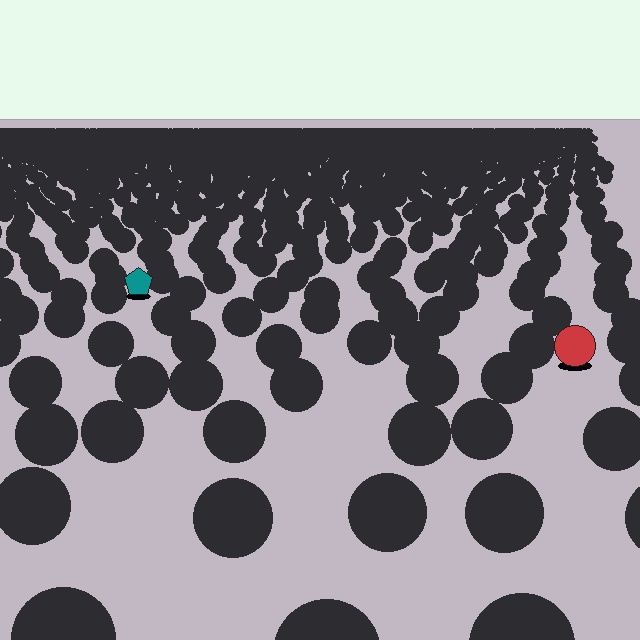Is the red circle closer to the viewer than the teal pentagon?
Yes. The red circle is closer — you can tell from the texture gradient: the ground texture is coarser near it.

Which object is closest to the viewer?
The red circle is closest. The texture marks near it are larger and more spread out.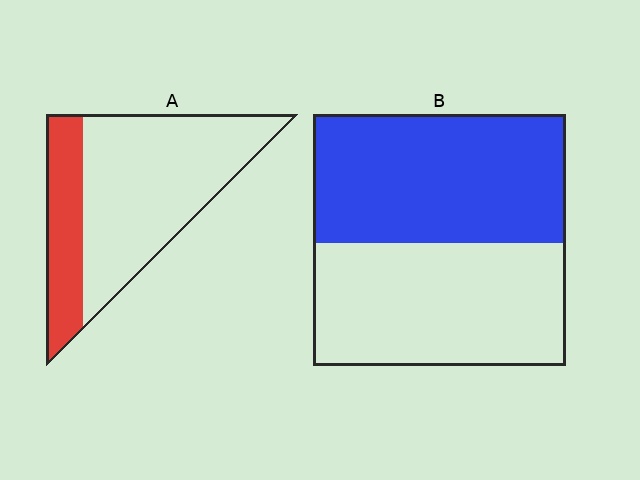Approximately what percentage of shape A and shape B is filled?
A is approximately 25% and B is approximately 50%.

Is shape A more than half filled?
No.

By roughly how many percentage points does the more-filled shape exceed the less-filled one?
By roughly 25 percentage points (B over A).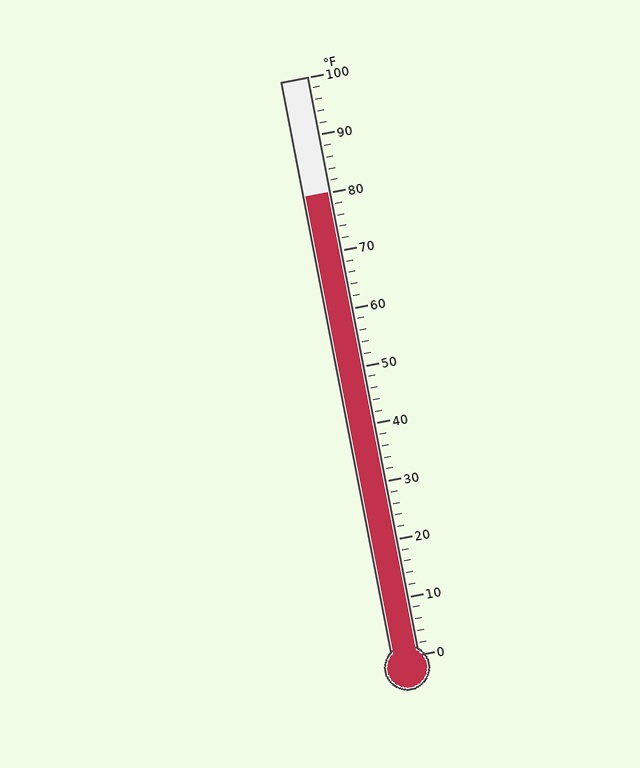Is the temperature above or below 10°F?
The temperature is above 10°F.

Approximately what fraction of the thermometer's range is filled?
The thermometer is filled to approximately 80% of its range.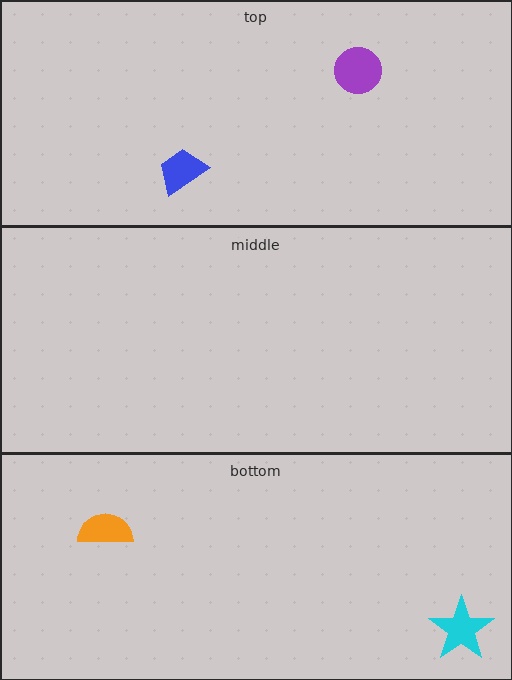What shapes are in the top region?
The blue trapezoid, the purple circle.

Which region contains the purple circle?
The top region.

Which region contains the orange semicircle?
The bottom region.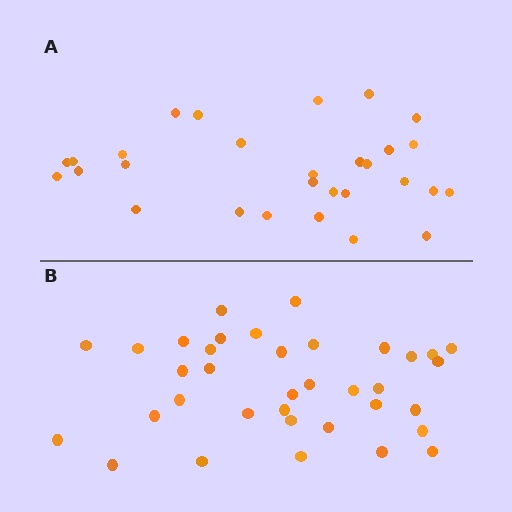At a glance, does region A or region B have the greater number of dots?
Region B (the bottom region) has more dots.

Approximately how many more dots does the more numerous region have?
Region B has roughly 8 or so more dots than region A.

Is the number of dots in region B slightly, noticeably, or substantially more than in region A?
Region B has only slightly more — the two regions are fairly close. The ratio is roughly 1.2 to 1.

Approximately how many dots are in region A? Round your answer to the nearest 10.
About 30 dots. (The exact count is 29, which rounds to 30.)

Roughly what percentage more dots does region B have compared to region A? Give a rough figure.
About 25% more.